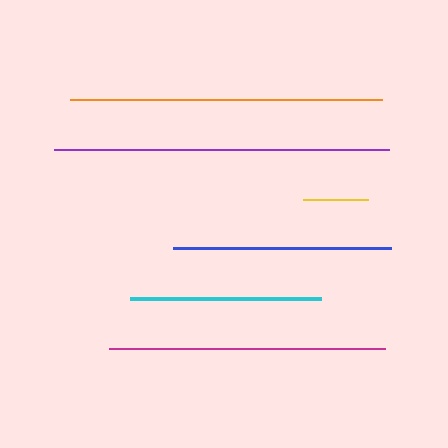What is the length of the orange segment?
The orange segment is approximately 312 pixels long.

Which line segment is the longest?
The purple line is the longest at approximately 335 pixels.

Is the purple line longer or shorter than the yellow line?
The purple line is longer than the yellow line.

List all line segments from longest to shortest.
From longest to shortest: purple, orange, magenta, blue, cyan, yellow.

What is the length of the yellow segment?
The yellow segment is approximately 65 pixels long.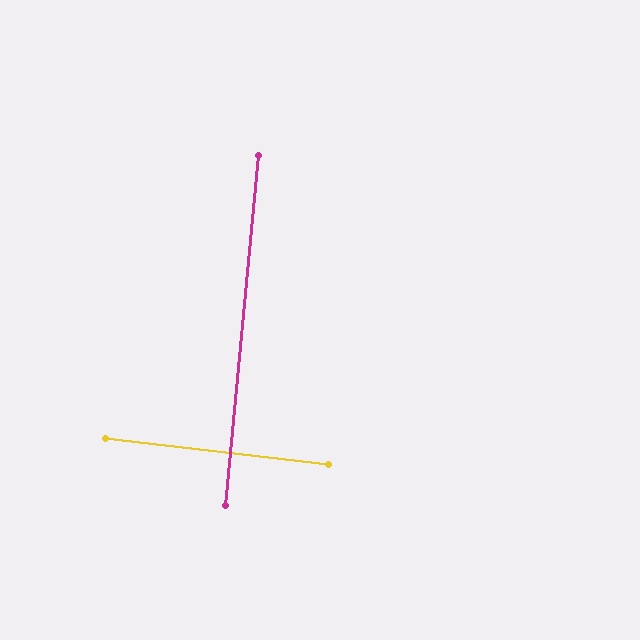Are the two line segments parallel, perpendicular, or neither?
Perpendicular — they meet at approximately 89°.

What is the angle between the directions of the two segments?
Approximately 89 degrees.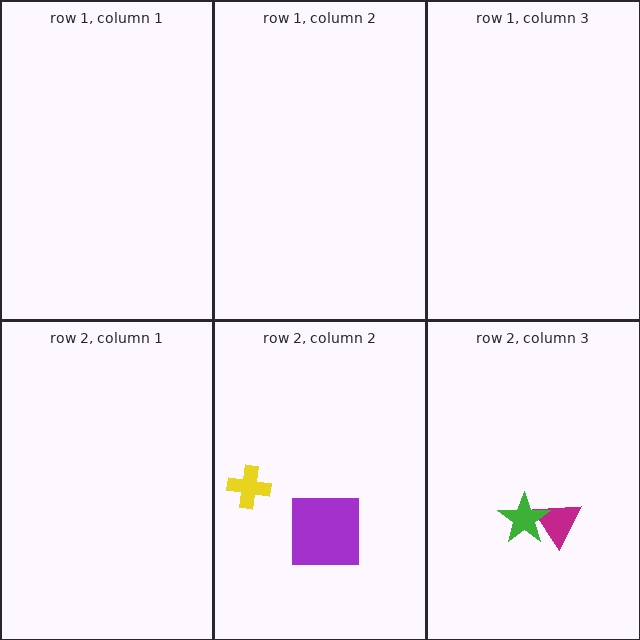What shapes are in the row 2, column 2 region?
The yellow cross, the purple square.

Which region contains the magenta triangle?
The row 2, column 3 region.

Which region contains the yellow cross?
The row 2, column 2 region.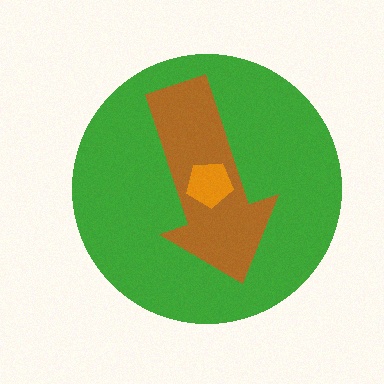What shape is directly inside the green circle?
The brown arrow.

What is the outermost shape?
The green circle.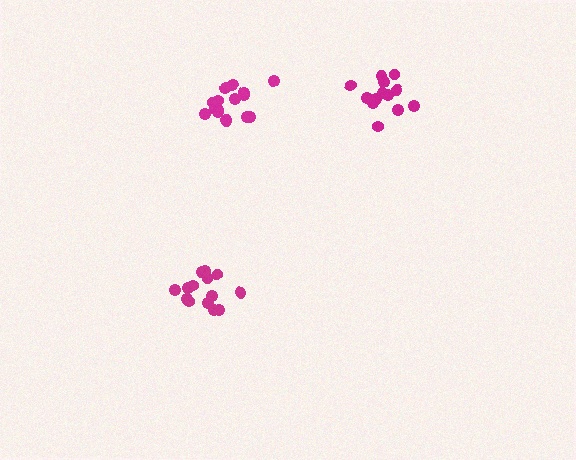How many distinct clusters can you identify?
There are 3 distinct clusters.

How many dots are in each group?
Group 1: 17 dots, Group 2: 14 dots, Group 3: 13 dots (44 total).